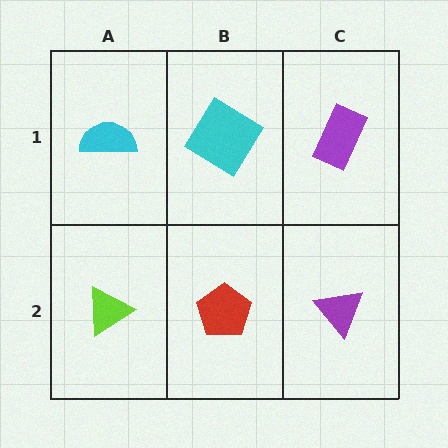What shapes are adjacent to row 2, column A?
A cyan semicircle (row 1, column A), a red pentagon (row 2, column B).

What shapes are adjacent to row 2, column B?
A cyan diamond (row 1, column B), a lime triangle (row 2, column A), a purple triangle (row 2, column C).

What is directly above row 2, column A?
A cyan semicircle.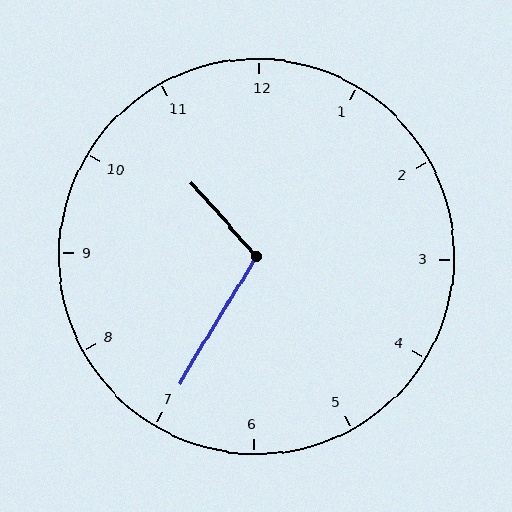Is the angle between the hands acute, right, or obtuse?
It is obtuse.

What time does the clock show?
10:35.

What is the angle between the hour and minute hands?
Approximately 108 degrees.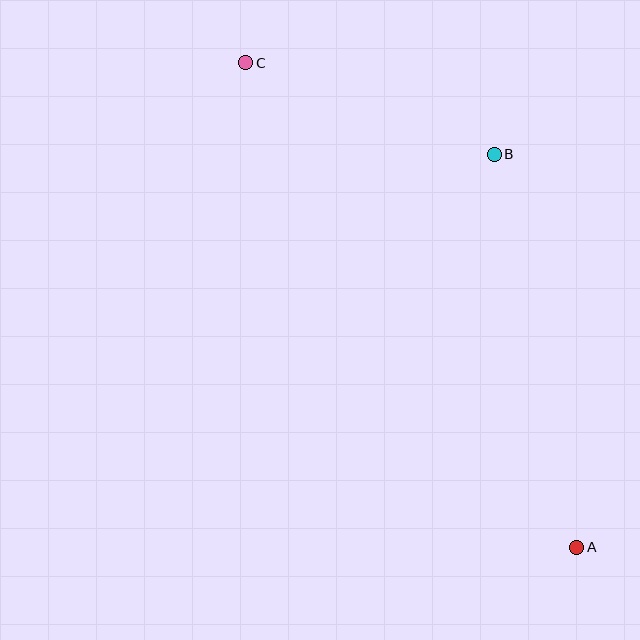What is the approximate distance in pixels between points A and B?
The distance between A and B is approximately 401 pixels.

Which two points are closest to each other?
Points B and C are closest to each other.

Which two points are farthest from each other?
Points A and C are farthest from each other.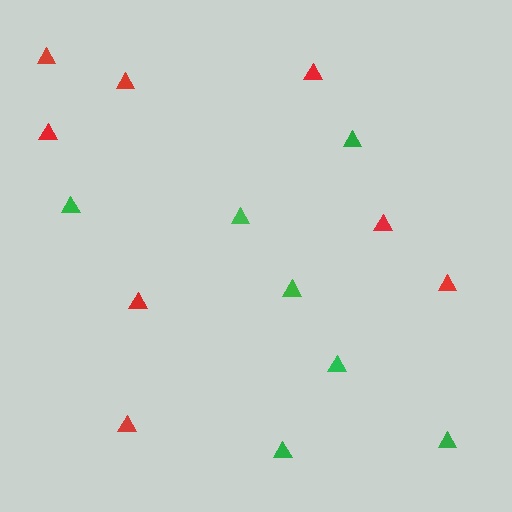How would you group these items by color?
There are 2 groups: one group of red triangles (8) and one group of green triangles (7).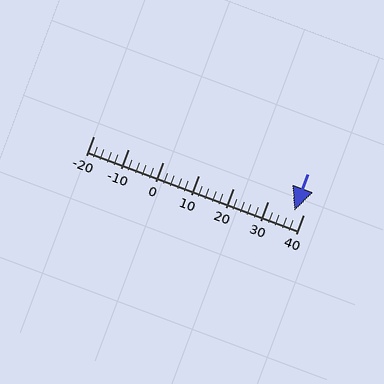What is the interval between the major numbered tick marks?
The major tick marks are spaced 10 units apart.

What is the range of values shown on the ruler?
The ruler shows values from -20 to 40.